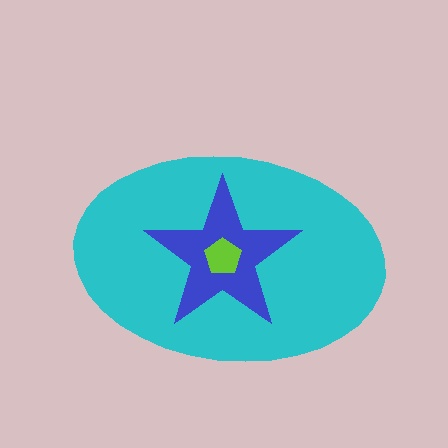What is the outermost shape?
The cyan ellipse.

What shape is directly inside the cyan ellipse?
The blue star.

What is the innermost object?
The lime pentagon.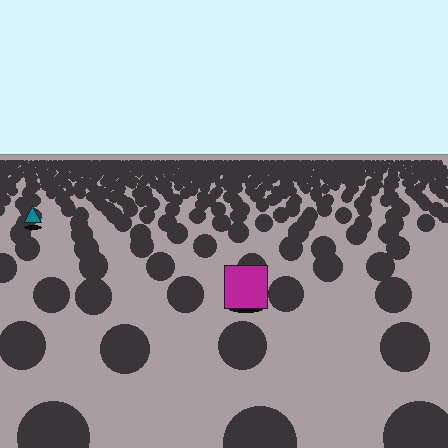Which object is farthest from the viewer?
The teal triangle is farthest from the viewer. It appears smaller and the ground texture around it is denser.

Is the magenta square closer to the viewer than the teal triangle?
Yes. The magenta square is closer — you can tell from the texture gradient: the ground texture is coarser near it.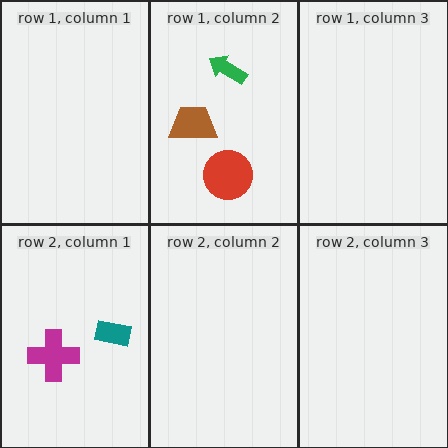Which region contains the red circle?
The row 1, column 2 region.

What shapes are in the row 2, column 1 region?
The magenta cross, the teal rectangle.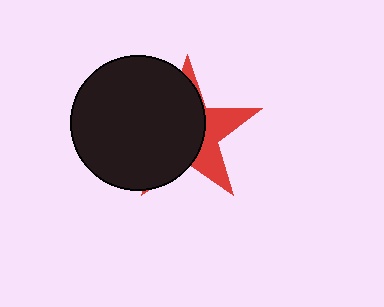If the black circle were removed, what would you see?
You would see the complete red star.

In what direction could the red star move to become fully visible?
The red star could move right. That would shift it out from behind the black circle entirely.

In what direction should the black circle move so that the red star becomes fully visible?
The black circle should move left. That is the shortest direction to clear the overlap and leave the red star fully visible.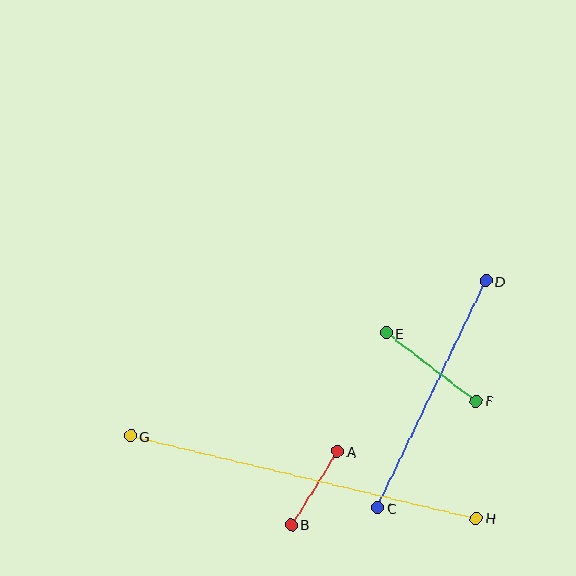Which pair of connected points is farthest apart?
Points G and H are farthest apart.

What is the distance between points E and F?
The distance is approximately 113 pixels.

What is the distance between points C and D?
The distance is approximately 251 pixels.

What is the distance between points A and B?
The distance is approximately 87 pixels.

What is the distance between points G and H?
The distance is approximately 356 pixels.